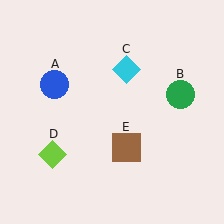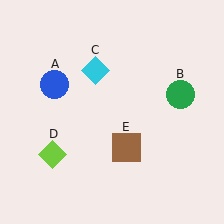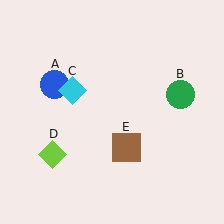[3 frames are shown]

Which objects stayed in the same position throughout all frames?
Blue circle (object A) and green circle (object B) and lime diamond (object D) and brown square (object E) remained stationary.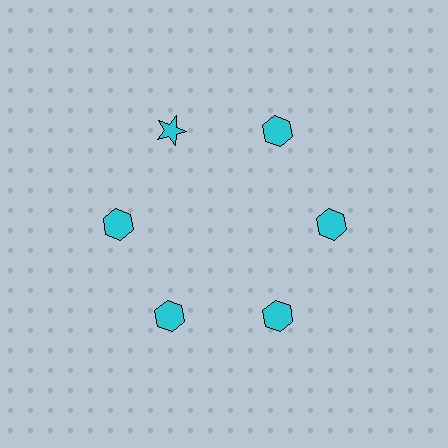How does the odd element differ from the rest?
It has a different shape: star instead of hexagon.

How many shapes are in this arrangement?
There are 6 shapes arranged in a ring pattern.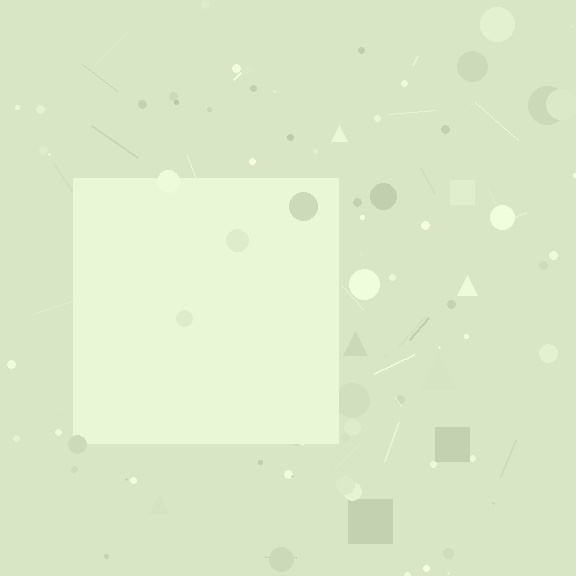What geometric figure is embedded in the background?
A square is embedded in the background.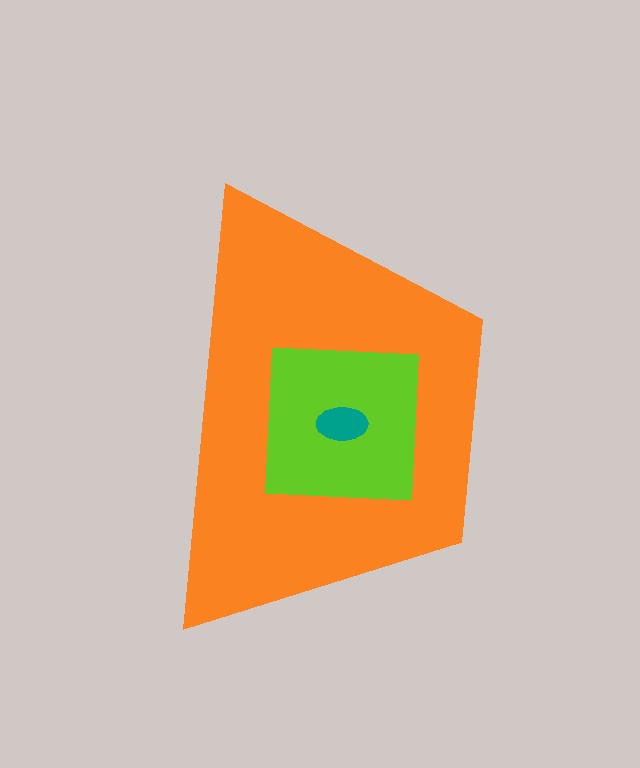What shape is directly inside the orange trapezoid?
The lime square.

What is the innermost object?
The teal ellipse.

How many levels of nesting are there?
3.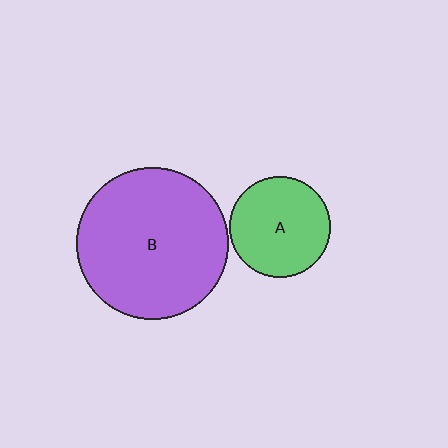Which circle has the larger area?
Circle B (purple).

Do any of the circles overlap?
No, none of the circles overlap.